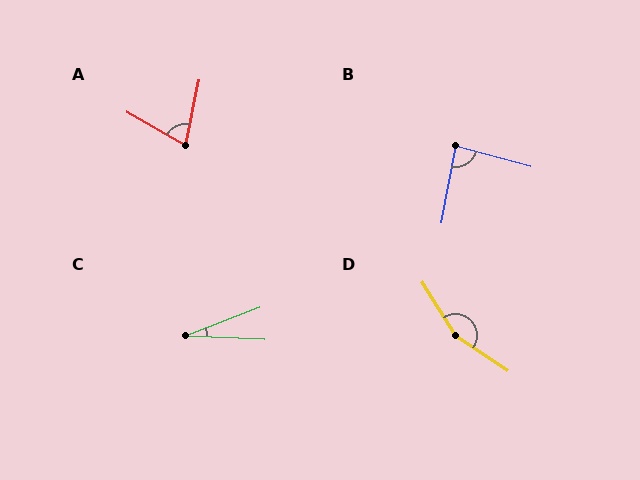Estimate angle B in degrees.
Approximately 85 degrees.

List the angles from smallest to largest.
C (24°), A (72°), B (85°), D (156°).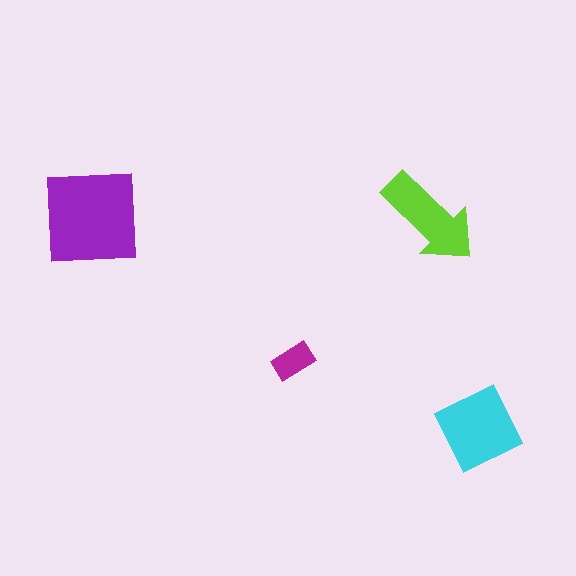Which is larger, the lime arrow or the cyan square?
The cyan square.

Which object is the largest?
The purple square.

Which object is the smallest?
The magenta rectangle.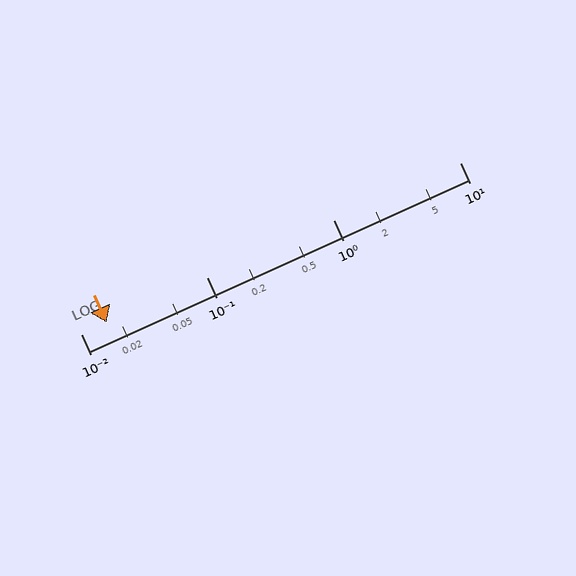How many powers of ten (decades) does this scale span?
The scale spans 3 decades, from 0.01 to 10.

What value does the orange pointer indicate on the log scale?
The pointer indicates approximately 0.016.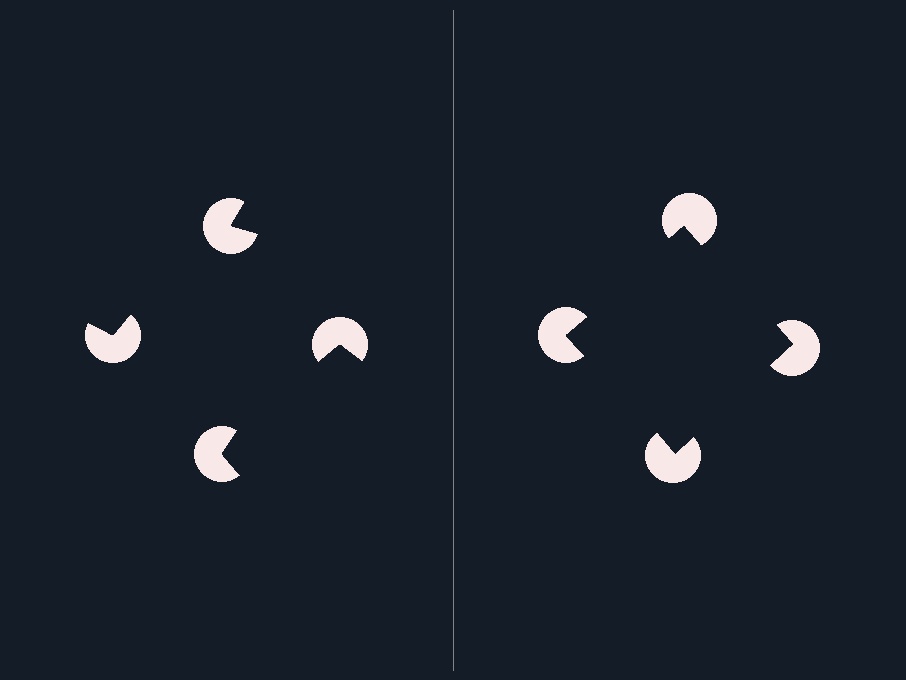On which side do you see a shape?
An illusory square appears on the right side. On the left side the wedge cuts are rotated, so no coherent shape forms.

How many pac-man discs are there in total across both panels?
8 — 4 on each side.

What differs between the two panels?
The pac-man discs are positioned identically on both sides; only the wedge orientations differ. On the right they align to a square; on the left they are misaligned.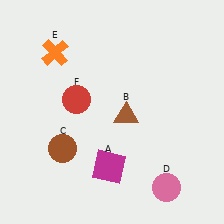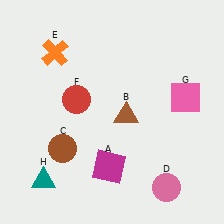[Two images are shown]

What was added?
A pink square (G), a teal triangle (H) were added in Image 2.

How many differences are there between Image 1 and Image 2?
There are 2 differences between the two images.